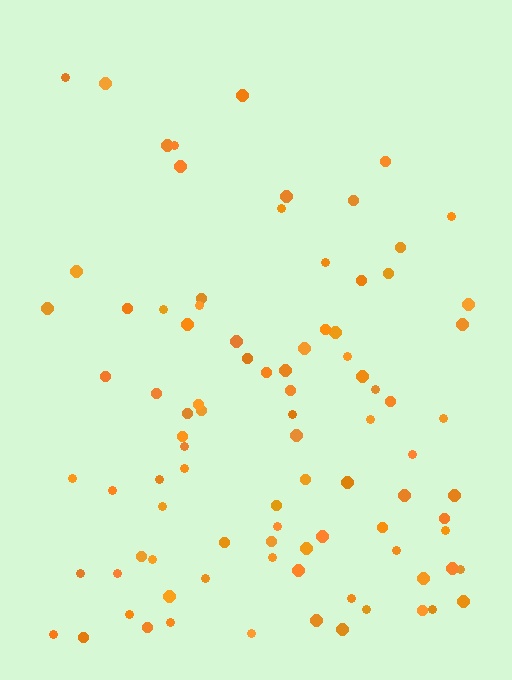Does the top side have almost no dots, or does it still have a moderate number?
Still a moderate number, just noticeably fewer than the bottom.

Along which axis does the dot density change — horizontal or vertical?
Vertical.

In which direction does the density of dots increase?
From top to bottom, with the bottom side densest.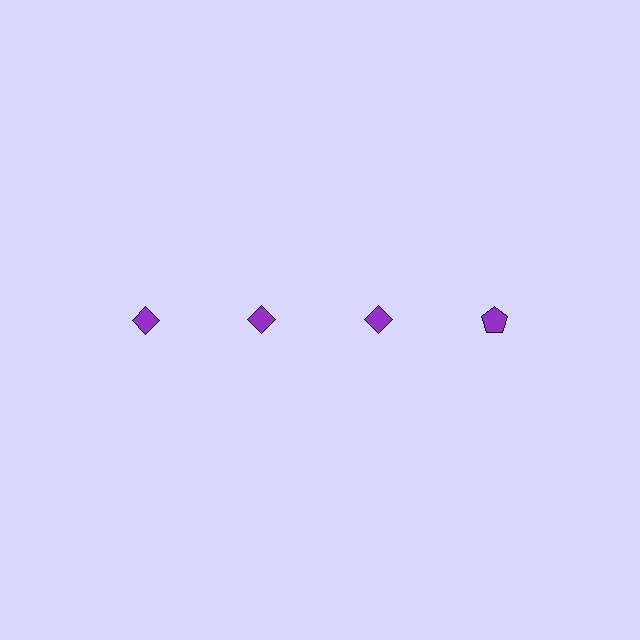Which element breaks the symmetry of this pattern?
The purple pentagon in the top row, second from right column breaks the symmetry. All other shapes are purple diamonds.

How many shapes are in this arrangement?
There are 4 shapes arranged in a grid pattern.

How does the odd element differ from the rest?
It has a different shape: pentagon instead of diamond.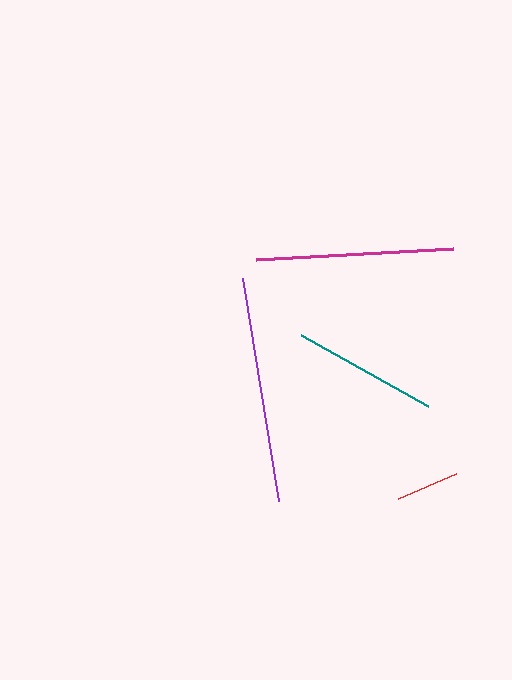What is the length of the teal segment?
The teal segment is approximately 146 pixels long.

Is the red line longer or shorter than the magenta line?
The magenta line is longer than the red line.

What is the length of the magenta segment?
The magenta segment is approximately 197 pixels long.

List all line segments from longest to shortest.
From longest to shortest: purple, magenta, teal, red.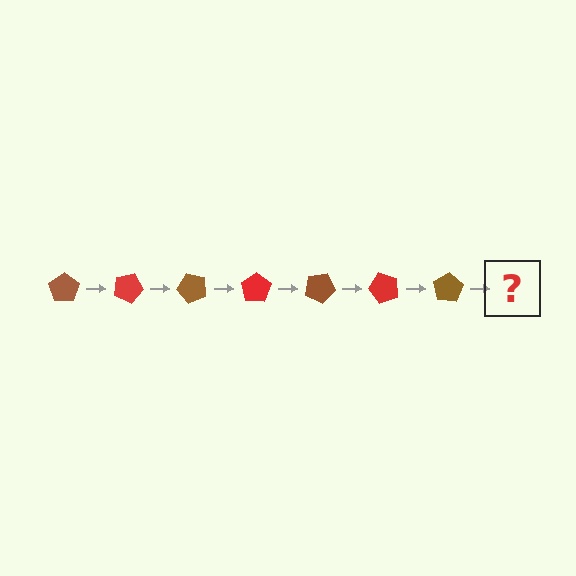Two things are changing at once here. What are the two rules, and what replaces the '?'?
The two rules are that it rotates 25 degrees each step and the color cycles through brown and red. The '?' should be a red pentagon, rotated 175 degrees from the start.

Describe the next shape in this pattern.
It should be a red pentagon, rotated 175 degrees from the start.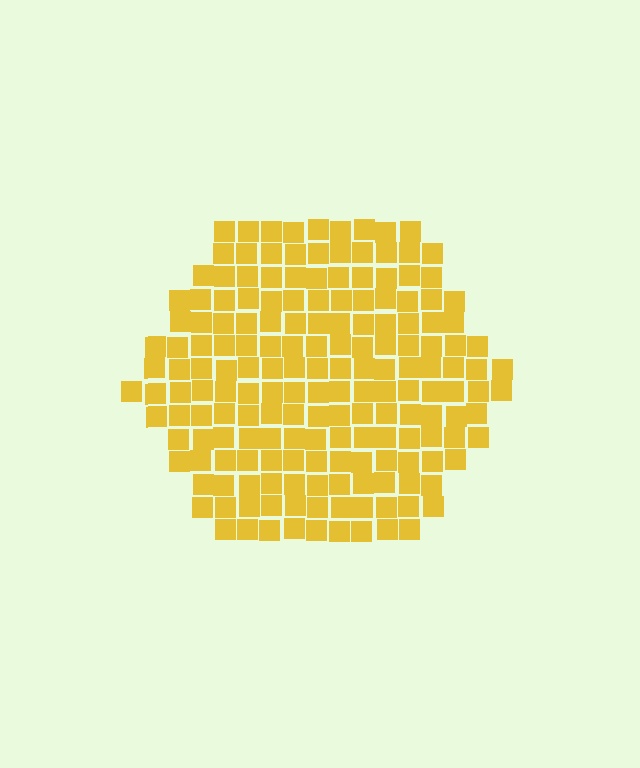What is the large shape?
The large shape is a hexagon.